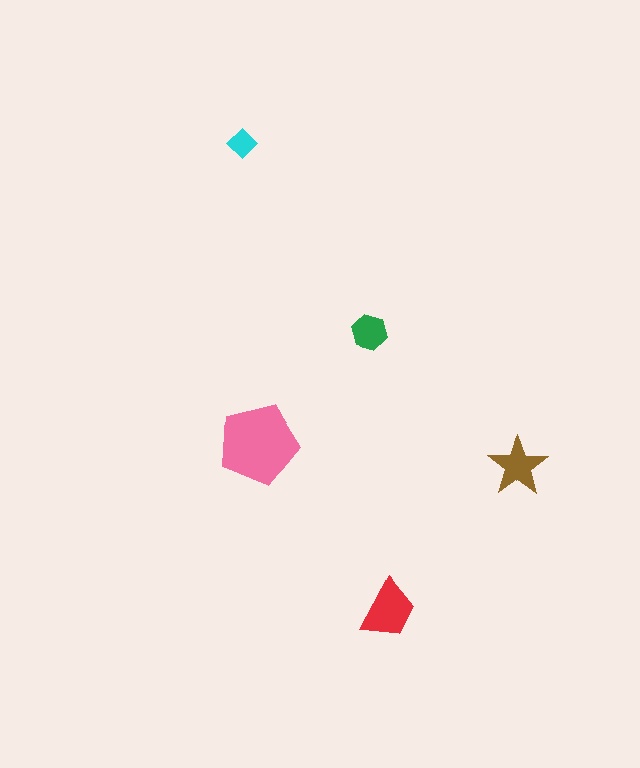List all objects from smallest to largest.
The cyan diamond, the green hexagon, the brown star, the red trapezoid, the pink pentagon.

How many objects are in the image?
There are 5 objects in the image.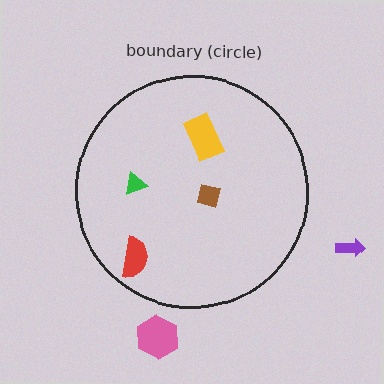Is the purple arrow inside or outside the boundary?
Outside.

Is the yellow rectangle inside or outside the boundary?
Inside.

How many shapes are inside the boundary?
4 inside, 2 outside.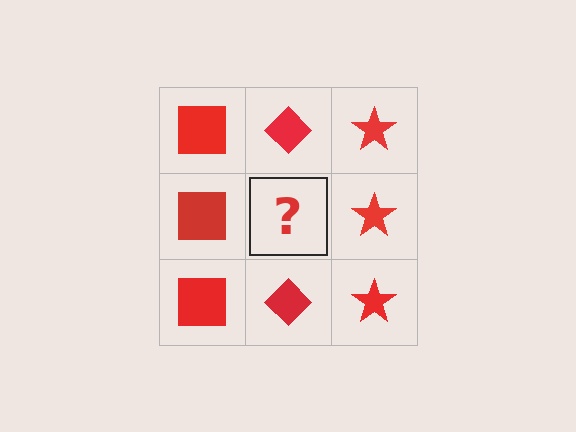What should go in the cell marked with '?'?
The missing cell should contain a red diamond.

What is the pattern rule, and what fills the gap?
The rule is that each column has a consistent shape. The gap should be filled with a red diamond.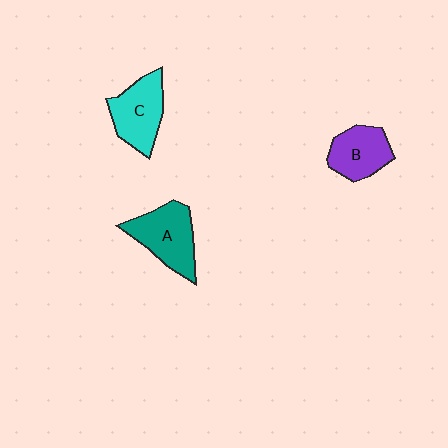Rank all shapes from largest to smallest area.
From largest to smallest: A (teal), C (cyan), B (purple).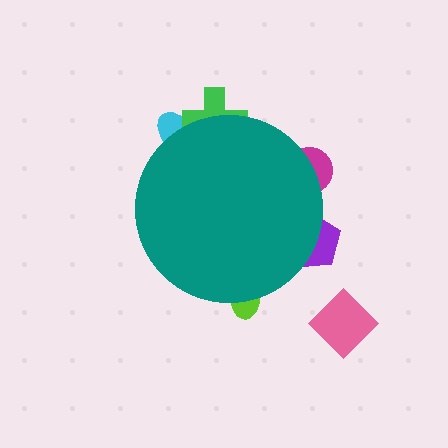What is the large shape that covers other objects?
A teal circle.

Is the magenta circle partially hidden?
Yes, the magenta circle is partially hidden behind the teal circle.